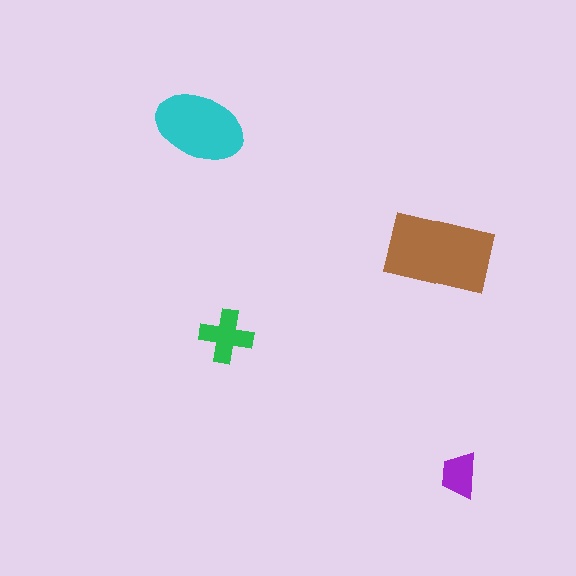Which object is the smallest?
The purple trapezoid.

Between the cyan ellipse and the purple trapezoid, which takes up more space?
The cyan ellipse.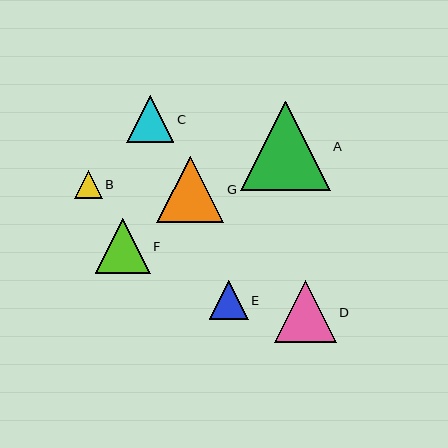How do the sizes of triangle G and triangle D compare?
Triangle G and triangle D are approximately the same size.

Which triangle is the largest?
Triangle A is the largest with a size of approximately 89 pixels.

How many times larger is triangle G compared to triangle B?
Triangle G is approximately 2.4 times the size of triangle B.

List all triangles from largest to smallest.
From largest to smallest: A, G, D, F, C, E, B.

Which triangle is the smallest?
Triangle B is the smallest with a size of approximately 28 pixels.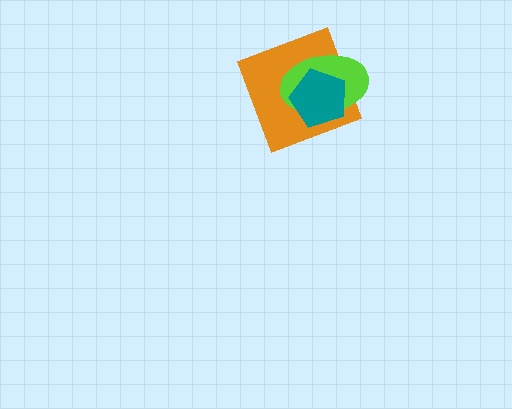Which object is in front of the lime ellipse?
The teal pentagon is in front of the lime ellipse.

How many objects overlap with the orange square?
2 objects overlap with the orange square.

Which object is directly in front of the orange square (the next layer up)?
The lime ellipse is directly in front of the orange square.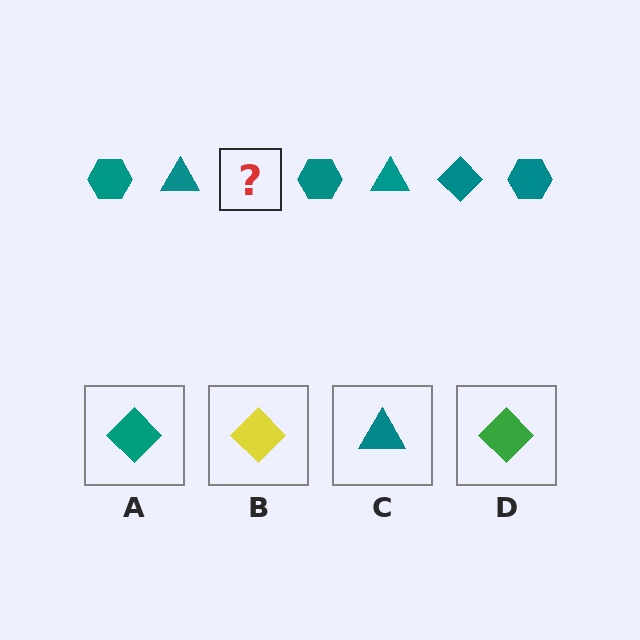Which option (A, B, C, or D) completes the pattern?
A.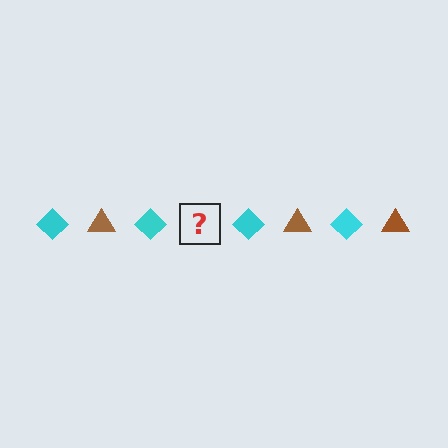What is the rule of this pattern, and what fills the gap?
The rule is that the pattern alternates between cyan diamond and brown triangle. The gap should be filled with a brown triangle.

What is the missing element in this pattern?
The missing element is a brown triangle.